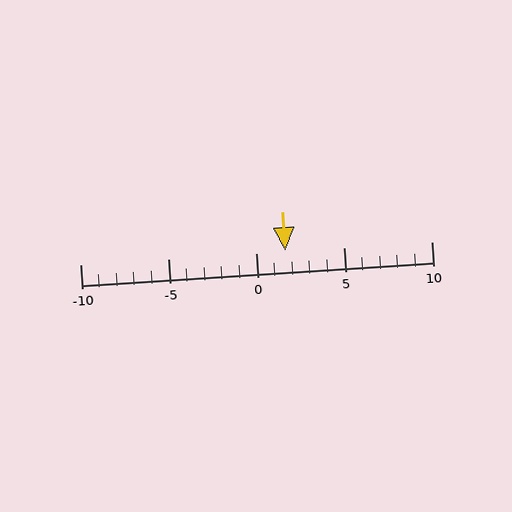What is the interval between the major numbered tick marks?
The major tick marks are spaced 5 units apart.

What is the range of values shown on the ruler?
The ruler shows values from -10 to 10.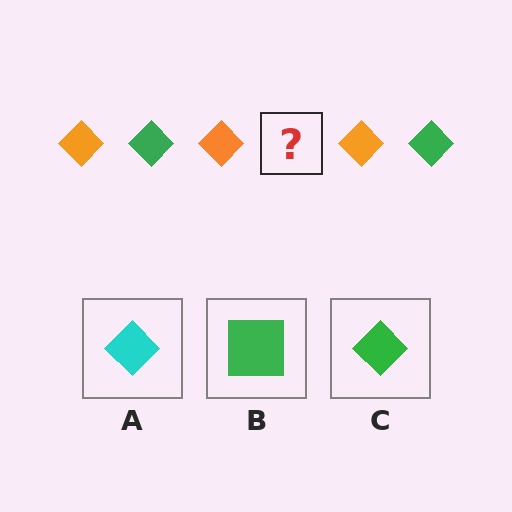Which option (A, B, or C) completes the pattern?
C.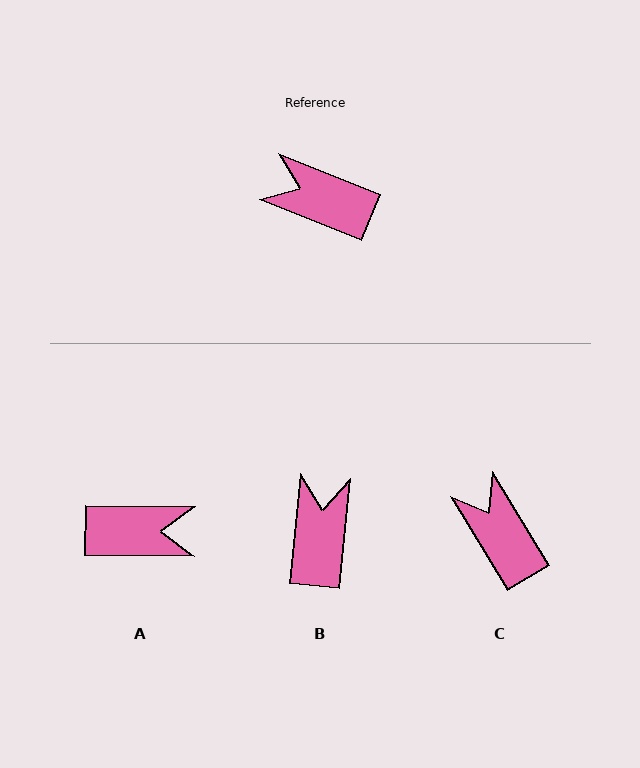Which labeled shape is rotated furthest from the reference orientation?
A, about 159 degrees away.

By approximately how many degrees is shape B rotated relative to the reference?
Approximately 74 degrees clockwise.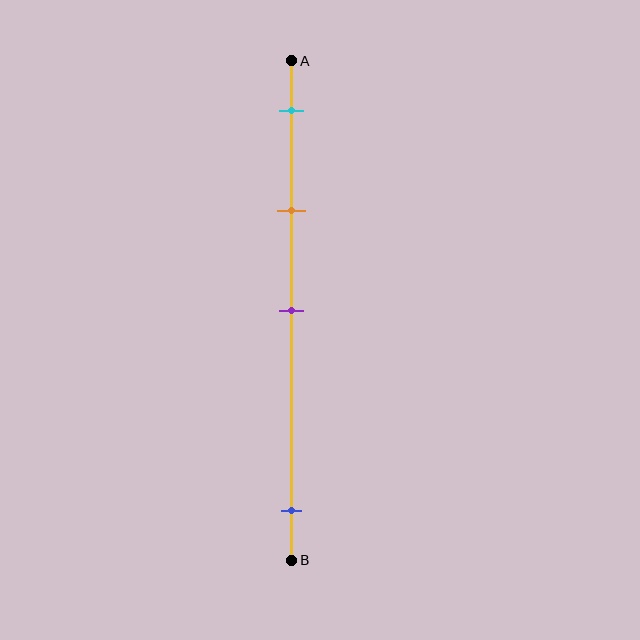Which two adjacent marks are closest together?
The cyan and orange marks are the closest adjacent pair.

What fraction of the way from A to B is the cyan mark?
The cyan mark is approximately 10% (0.1) of the way from A to B.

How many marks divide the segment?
There are 4 marks dividing the segment.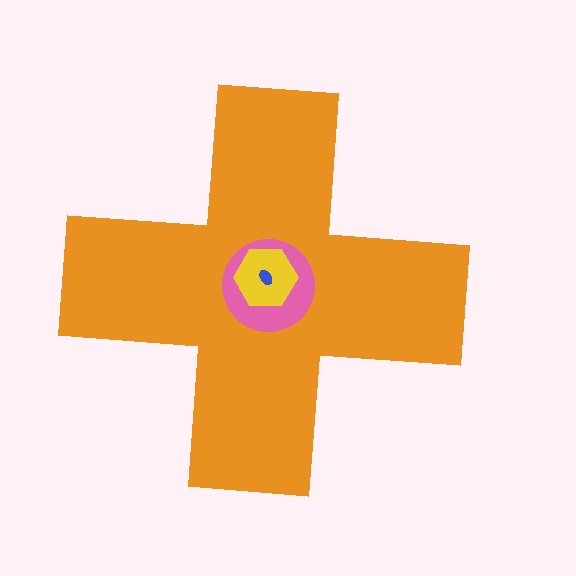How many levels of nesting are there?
4.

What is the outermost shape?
The orange cross.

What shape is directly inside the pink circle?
The yellow hexagon.